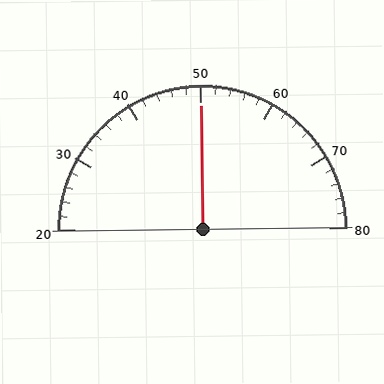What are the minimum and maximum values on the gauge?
The gauge ranges from 20 to 80.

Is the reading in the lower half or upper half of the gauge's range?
The reading is in the upper half of the range (20 to 80).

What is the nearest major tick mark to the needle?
The nearest major tick mark is 50.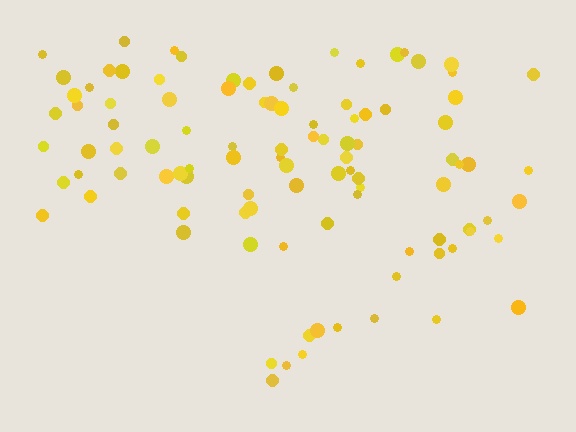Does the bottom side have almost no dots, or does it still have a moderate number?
Still a moderate number, just noticeably fewer than the top.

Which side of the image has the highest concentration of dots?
The top.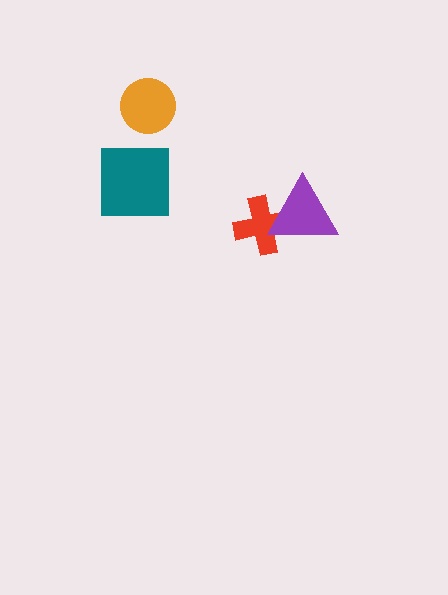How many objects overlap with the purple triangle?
1 object overlaps with the purple triangle.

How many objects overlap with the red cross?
1 object overlaps with the red cross.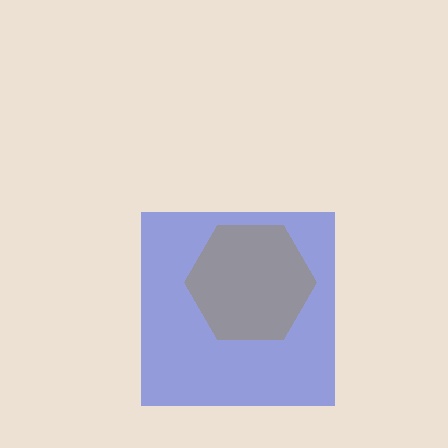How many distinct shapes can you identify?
There are 2 distinct shapes: a yellow hexagon, a blue square.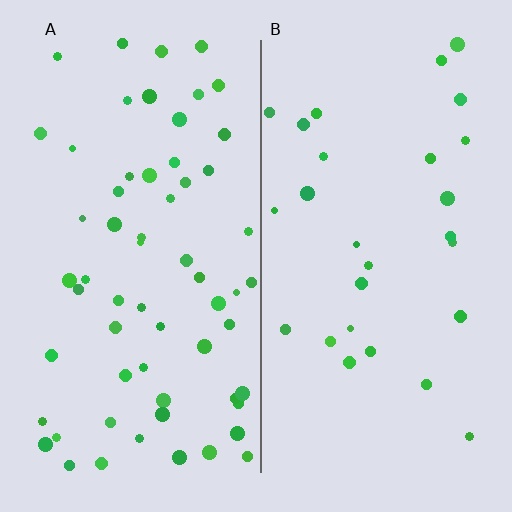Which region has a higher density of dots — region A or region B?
A (the left).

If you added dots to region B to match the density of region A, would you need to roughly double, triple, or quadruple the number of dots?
Approximately double.